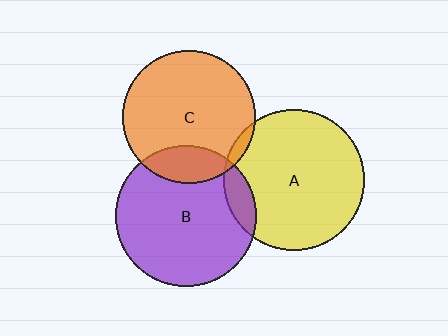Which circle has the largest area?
Circle B (purple).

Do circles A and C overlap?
Yes.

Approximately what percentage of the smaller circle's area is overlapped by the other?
Approximately 5%.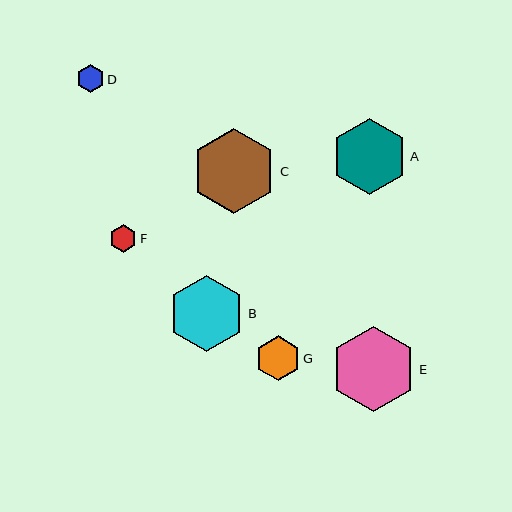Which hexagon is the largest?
Hexagon C is the largest with a size of approximately 85 pixels.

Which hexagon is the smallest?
Hexagon F is the smallest with a size of approximately 27 pixels.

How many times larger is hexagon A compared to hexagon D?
Hexagon A is approximately 2.7 times the size of hexagon D.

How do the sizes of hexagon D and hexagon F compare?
Hexagon D and hexagon F are approximately the same size.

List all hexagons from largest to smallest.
From largest to smallest: C, E, B, A, G, D, F.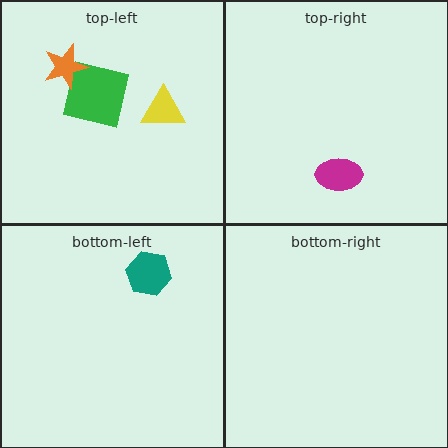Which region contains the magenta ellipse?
The top-right region.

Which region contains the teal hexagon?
The bottom-left region.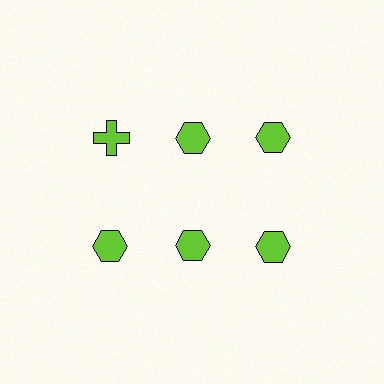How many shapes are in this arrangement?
There are 6 shapes arranged in a grid pattern.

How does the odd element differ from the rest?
It has a different shape: cross instead of hexagon.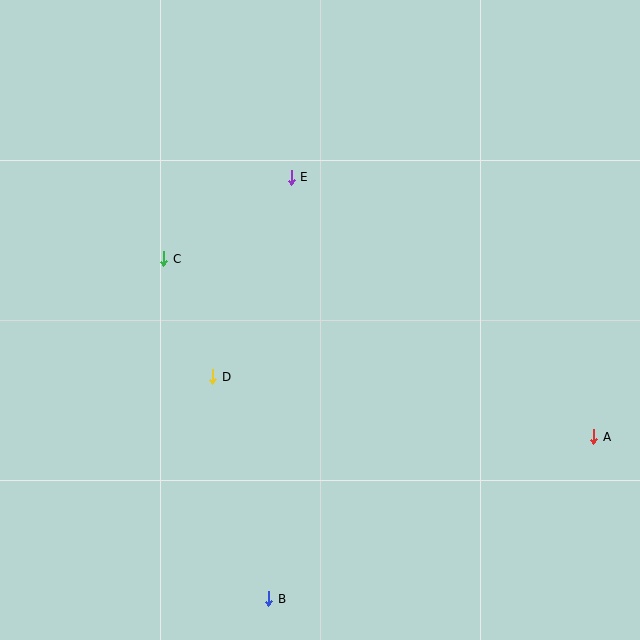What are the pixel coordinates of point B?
Point B is at (269, 599).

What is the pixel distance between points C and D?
The distance between C and D is 128 pixels.